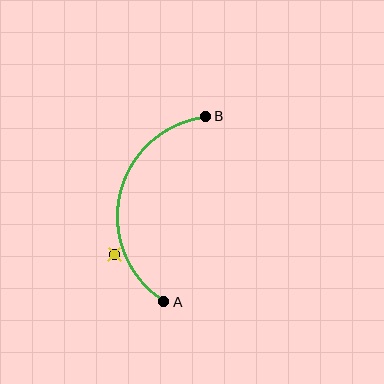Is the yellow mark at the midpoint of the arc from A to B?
No — the yellow mark does not lie on the arc at all. It sits slightly outside the curve.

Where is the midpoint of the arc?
The arc midpoint is the point on the curve farthest from the straight line joining A and B. It sits to the left of that line.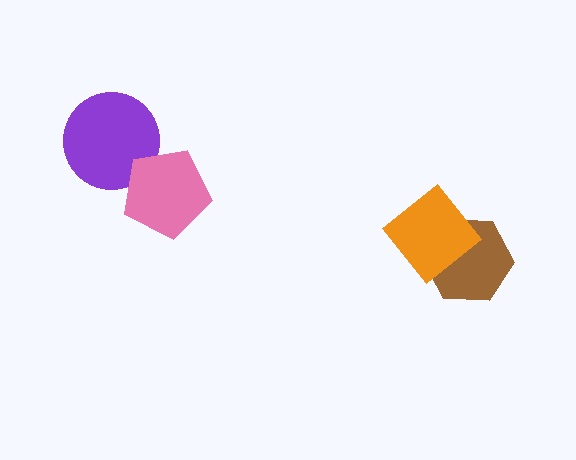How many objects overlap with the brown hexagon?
1 object overlaps with the brown hexagon.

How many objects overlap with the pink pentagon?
1 object overlaps with the pink pentagon.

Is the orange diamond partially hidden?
No, no other shape covers it.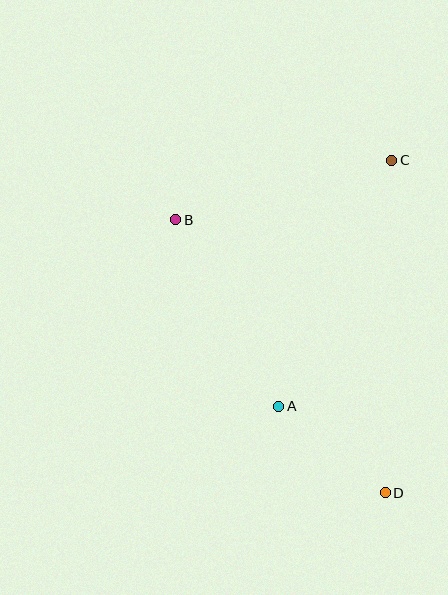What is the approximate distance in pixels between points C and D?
The distance between C and D is approximately 333 pixels.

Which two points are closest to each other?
Points A and D are closest to each other.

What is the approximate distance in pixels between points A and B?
The distance between A and B is approximately 213 pixels.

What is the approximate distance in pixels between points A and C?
The distance between A and C is approximately 270 pixels.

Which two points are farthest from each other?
Points B and D are farthest from each other.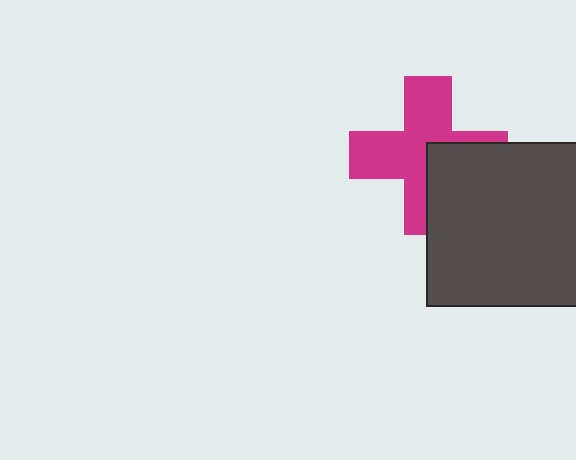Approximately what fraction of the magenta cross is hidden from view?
Roughly 35% of the magenta cross is hidden behind the dark gray rectangle.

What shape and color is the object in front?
The object in front is a dark gray rectangle.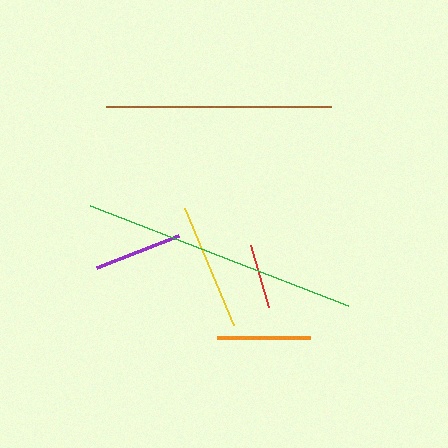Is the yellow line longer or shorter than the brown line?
The brown line is longer than the yellow line.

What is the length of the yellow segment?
The yellow segment is approximately 127 pixels long.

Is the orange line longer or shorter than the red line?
The orange line is longer than the red line.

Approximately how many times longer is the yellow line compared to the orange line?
The yellow line is approximately 1.4 times the length of the orange line.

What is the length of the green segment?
The green segment is approximately 276 pixels long.